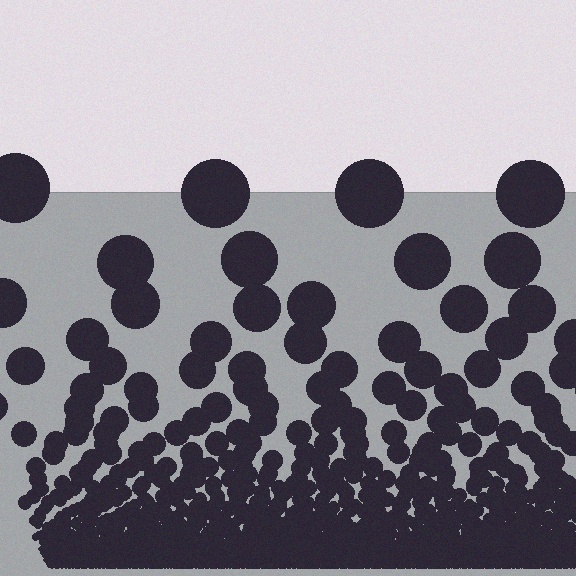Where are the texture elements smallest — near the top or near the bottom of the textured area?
Near the bottom.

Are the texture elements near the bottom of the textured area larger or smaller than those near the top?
Smaller. The gradient is inverted — elements near the bottom are smaller and denser.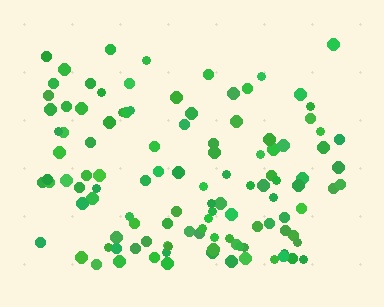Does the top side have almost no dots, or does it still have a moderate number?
Still a moderate number, just noticeably fewer than the bottom.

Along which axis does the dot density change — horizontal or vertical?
Vertical.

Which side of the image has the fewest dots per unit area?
The top.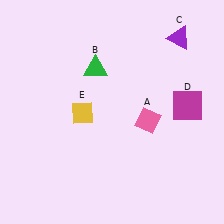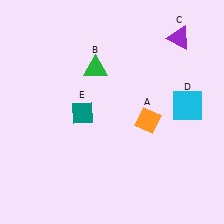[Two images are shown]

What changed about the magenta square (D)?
In Image 1, D is magenta. In Image 2, it changed to cyan.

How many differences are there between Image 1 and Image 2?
There are 3 differences between the two images.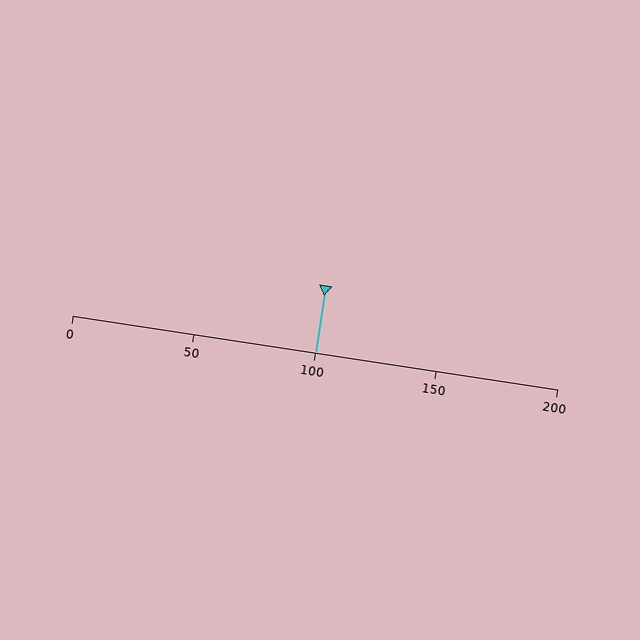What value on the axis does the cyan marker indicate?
The marker indicates approximately 100.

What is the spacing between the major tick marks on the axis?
The major ticks are spaced 50 apart.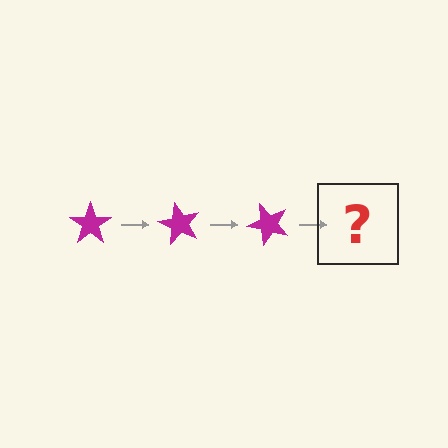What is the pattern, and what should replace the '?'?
The pattern is that the star rotates 60 degrees each step. The '?' should be a magenta star rotated 180 degrees.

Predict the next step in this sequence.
The next step is a magenta star rotated 180 degrees.